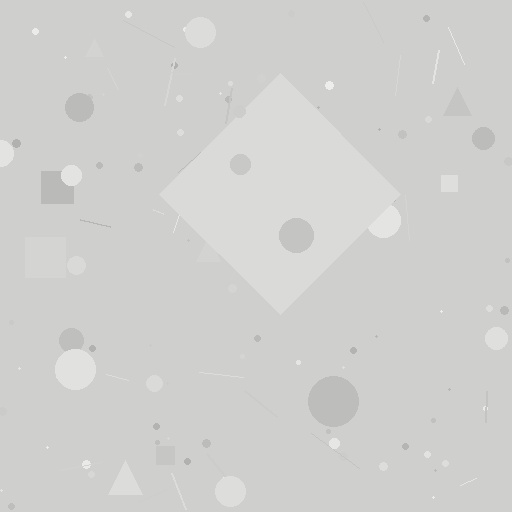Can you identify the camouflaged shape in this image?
The camouflaged shape is a diamond.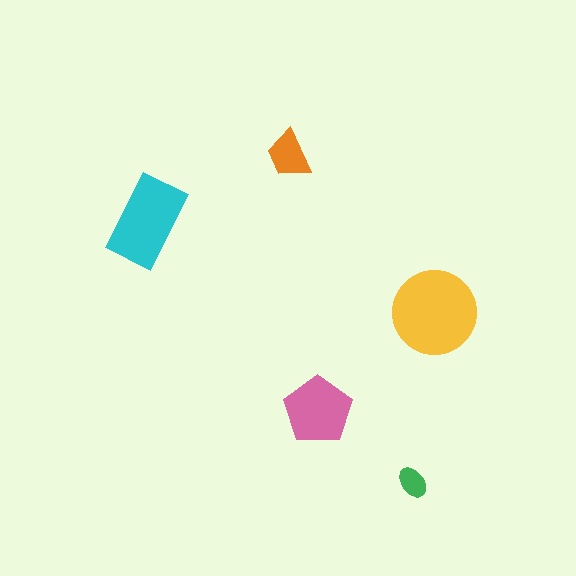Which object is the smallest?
The green ellipse.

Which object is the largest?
The yellow circle.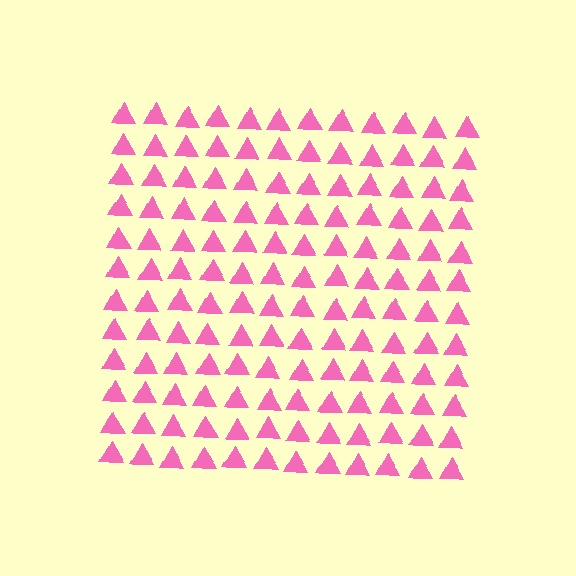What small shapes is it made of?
It is made of small triangles.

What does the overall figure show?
The overall figure shows a square.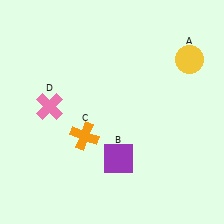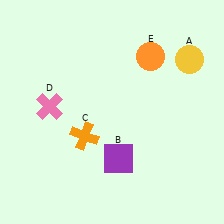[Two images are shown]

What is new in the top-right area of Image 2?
An orange circle (E) was added in the top-right area of Image 2.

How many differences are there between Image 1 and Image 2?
There is 1 difference between the two images.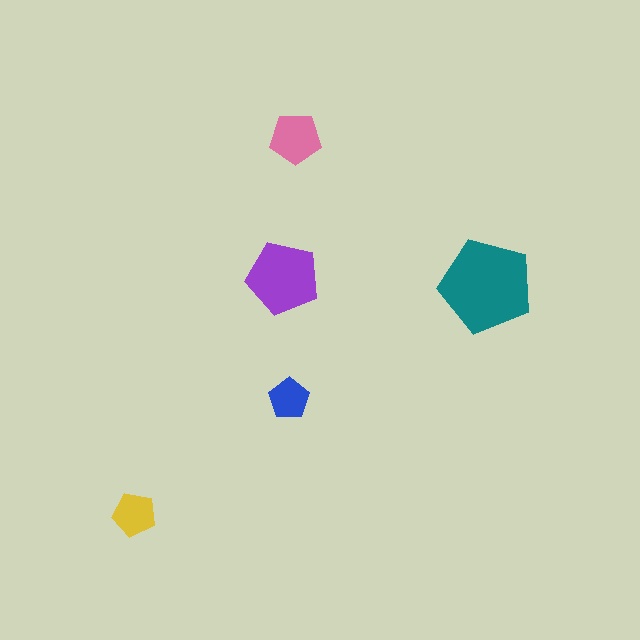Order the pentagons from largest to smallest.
the teal one, the purple one, the pink one, the yellow one, the blue one.